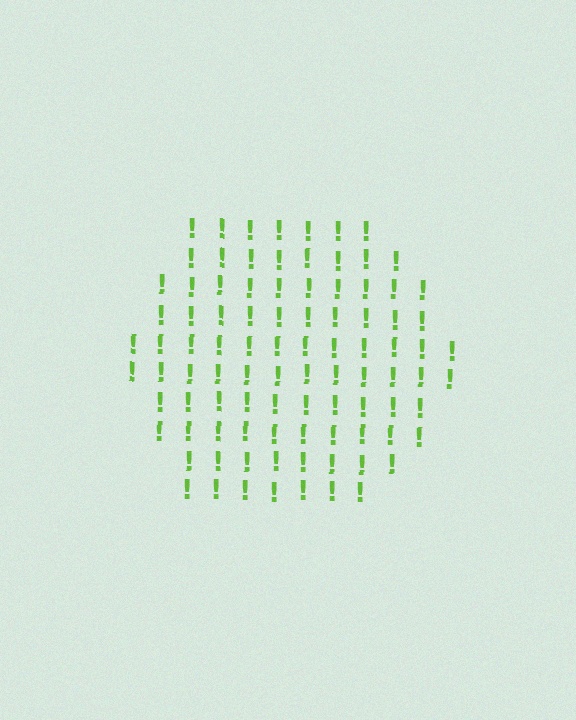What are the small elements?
The small elements are exclamation marks.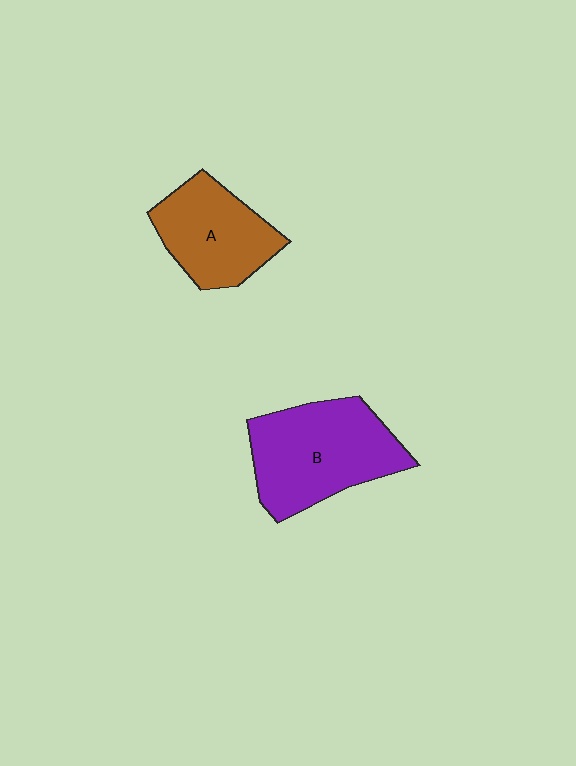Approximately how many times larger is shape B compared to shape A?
Approximately 1.3 times.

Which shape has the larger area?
Shape B (purple).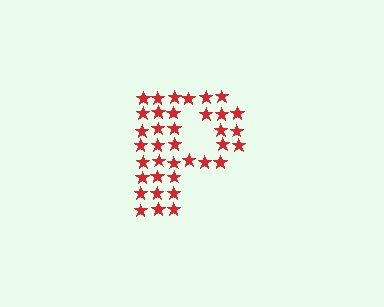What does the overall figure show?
The overall figure shows the letter P.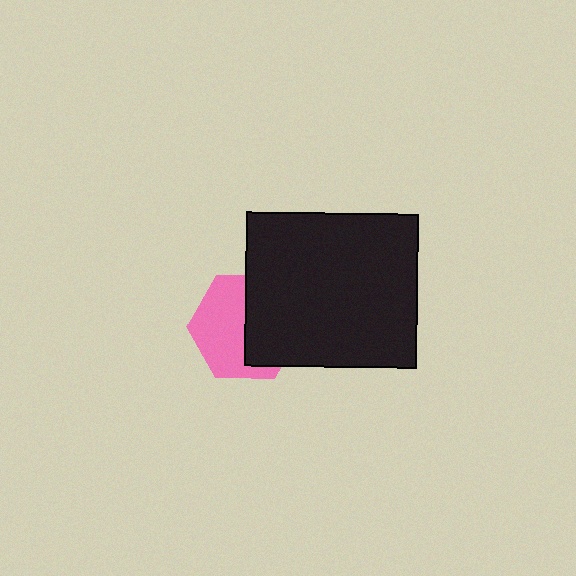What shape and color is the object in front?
The object in front is a black rectangle.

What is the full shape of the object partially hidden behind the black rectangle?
The partially hidden object is a pink hexagon.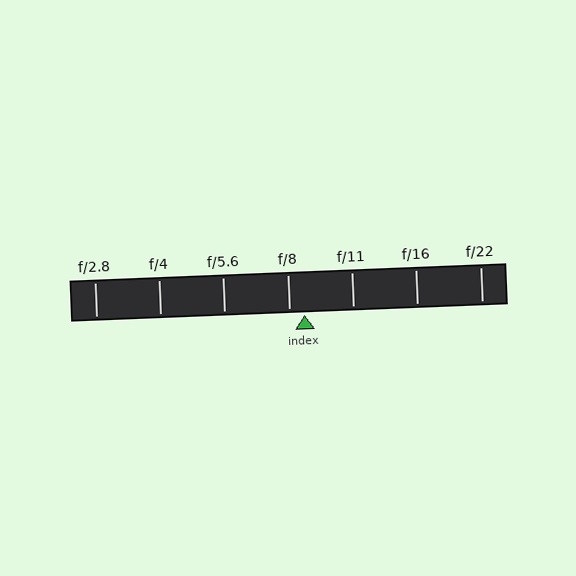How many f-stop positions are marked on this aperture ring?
There are 7 f-stop positions marked.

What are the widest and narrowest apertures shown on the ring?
The widest aperture shown is f/2.8 and the narrowest is f/22.